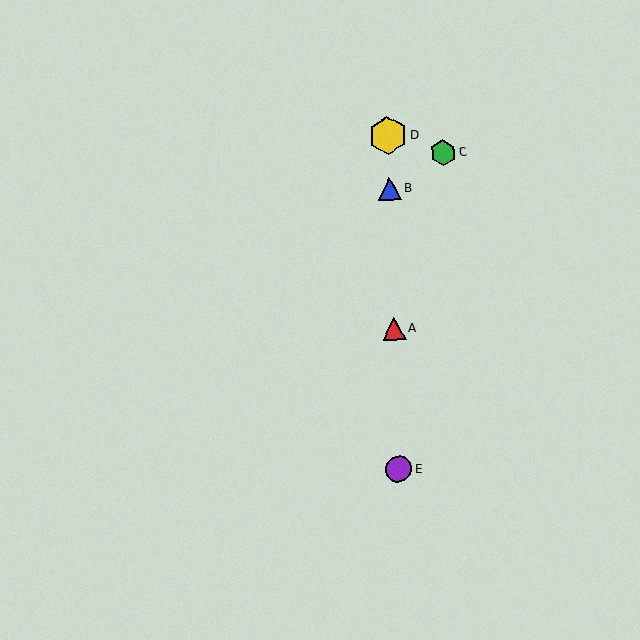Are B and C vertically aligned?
No, B is at x≈390 and C is at x≈443.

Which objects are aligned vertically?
Objects A, B, D, E are aligned vertically.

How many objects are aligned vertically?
4 objects (A, B, D, E) are aligned vertically.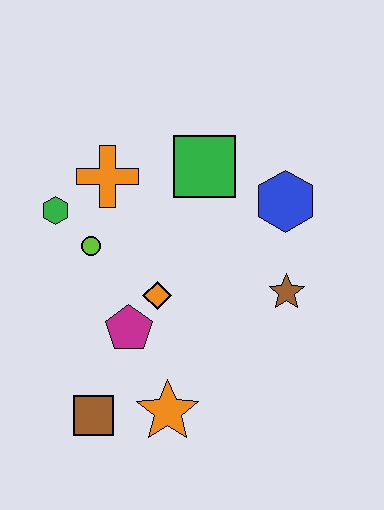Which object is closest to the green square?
The blue hexagon is closest to the green square.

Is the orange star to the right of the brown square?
Yes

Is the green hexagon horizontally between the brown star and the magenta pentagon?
No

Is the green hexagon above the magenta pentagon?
Yes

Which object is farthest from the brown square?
The blue hexagon is farthest from the brown square.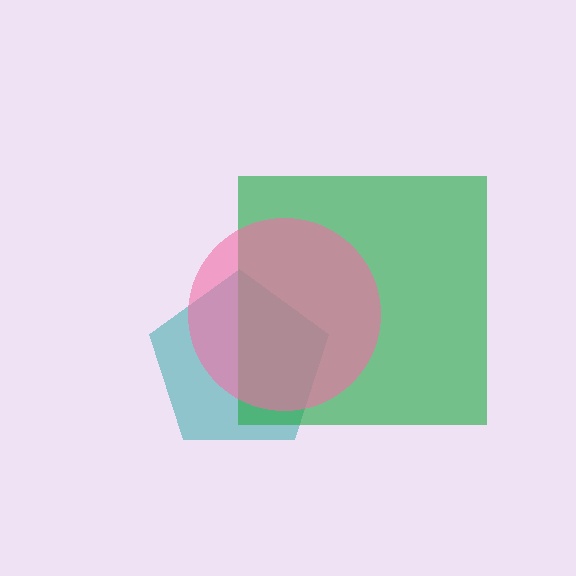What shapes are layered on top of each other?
The layered shapes are: a teal pentagon, a green square, a pink circle.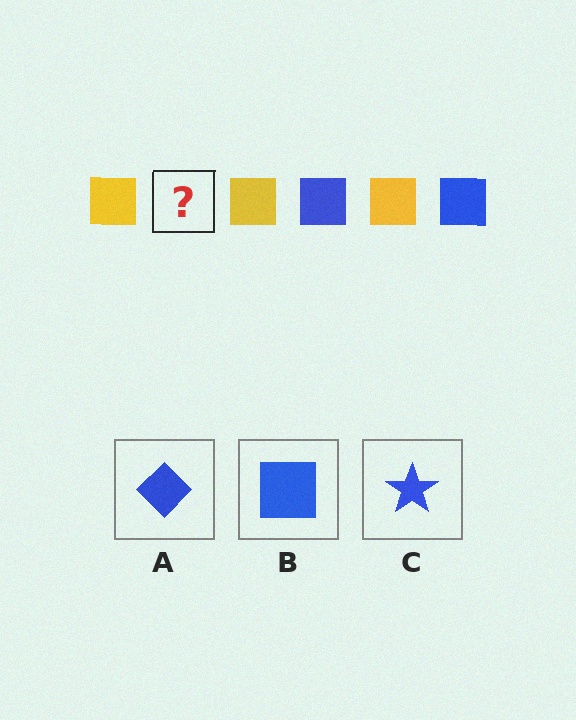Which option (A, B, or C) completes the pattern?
B.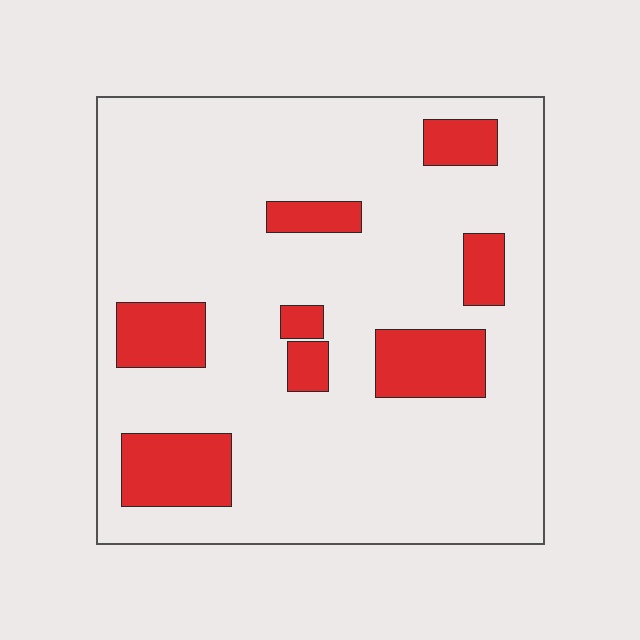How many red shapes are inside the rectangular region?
8.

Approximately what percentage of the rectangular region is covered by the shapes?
Approximately 15%.